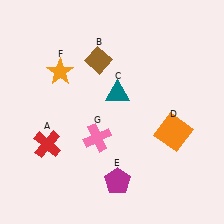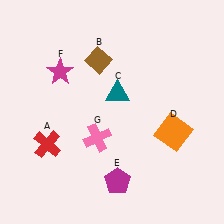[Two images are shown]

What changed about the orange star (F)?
In Image 1, F is orange. In Image 2, it changed to magenta.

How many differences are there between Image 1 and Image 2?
There is 1 difference between the two images.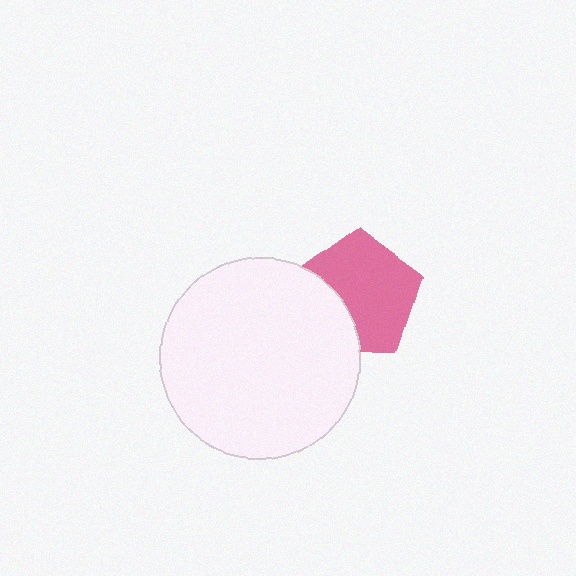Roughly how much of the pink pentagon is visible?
Most of it is visible (roughly 70%).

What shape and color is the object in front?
The object in front is a white circle.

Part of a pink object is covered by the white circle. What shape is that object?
It is a pentagon.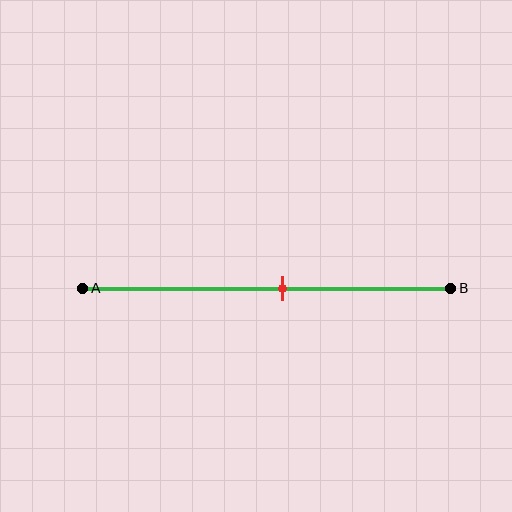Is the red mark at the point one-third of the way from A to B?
No, the mark is at about 55% from A, not at the 33% one-third point.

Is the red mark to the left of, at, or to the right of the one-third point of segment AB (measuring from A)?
The red mark is to the right of the one-third point of segment AB.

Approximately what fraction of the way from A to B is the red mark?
The red mark is approximately 55% of the way from A to B.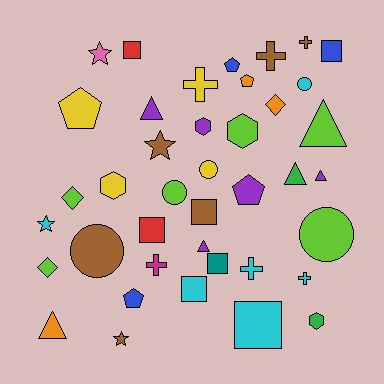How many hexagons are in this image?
There are 4 hexagons.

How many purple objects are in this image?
There are 5 purple objects.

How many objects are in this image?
There are 40 objects.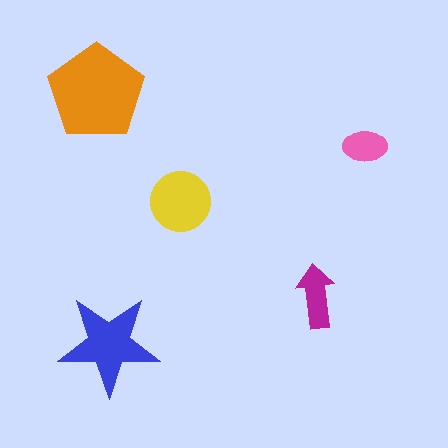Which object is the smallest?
The pink ellipse.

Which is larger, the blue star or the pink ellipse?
The blue star.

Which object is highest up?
The orange pentagon is topmost.